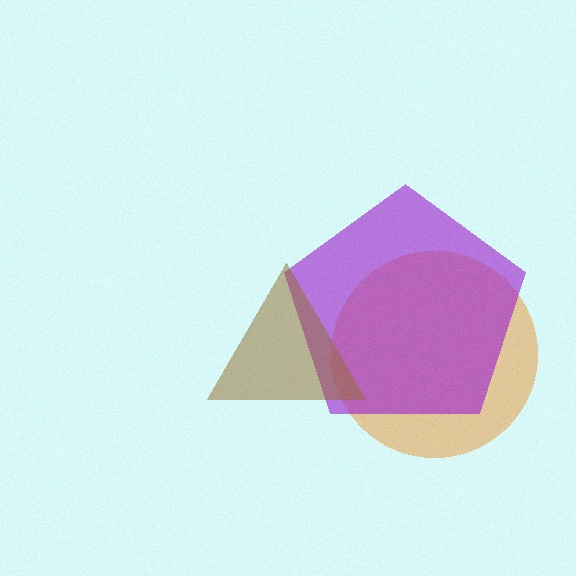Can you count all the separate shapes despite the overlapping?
Yes, there are 3 separate shapes.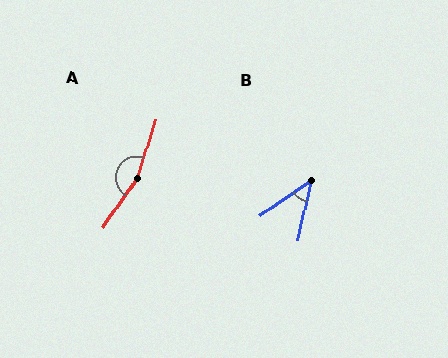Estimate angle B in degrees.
Approximately 43 degrees.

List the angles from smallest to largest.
B (43°), A (163°).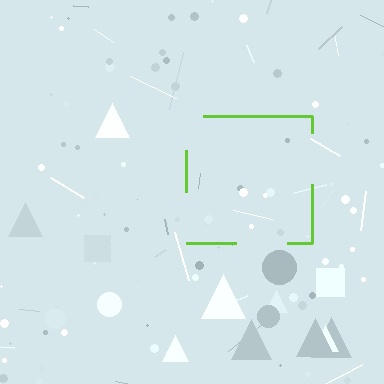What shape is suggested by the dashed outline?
The dashed outline suggests a square.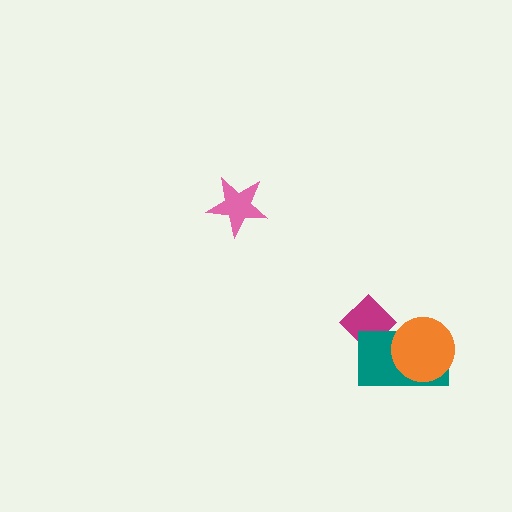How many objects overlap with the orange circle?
1 object overlaps with the orange circle.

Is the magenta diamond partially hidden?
Yes, it is partially covered by another shape.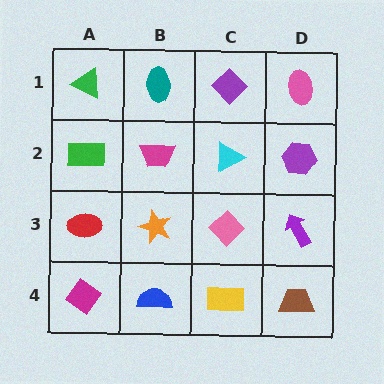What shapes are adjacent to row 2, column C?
A purple diamond (row 1, column C), a pink diamond (row 3, column C), a magenta trapezoid (row 2, column B), a purple hexagon (row 2, column D).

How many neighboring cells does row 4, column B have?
3.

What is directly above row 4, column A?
A red ellipse.